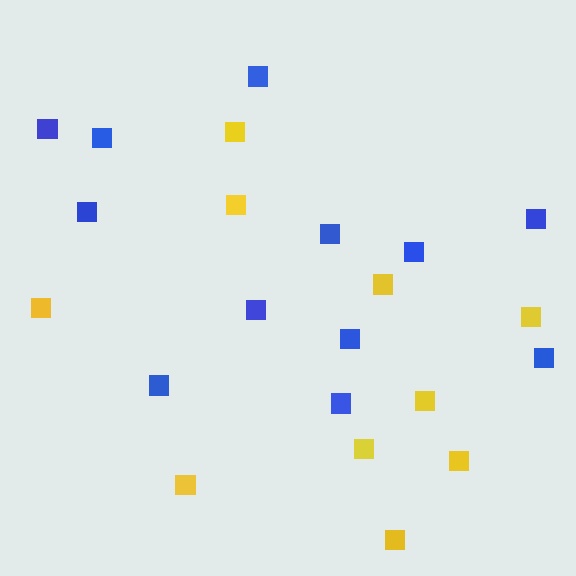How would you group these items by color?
There are 2 groups: one group of yellow squares (10) and one group of blue squares (12).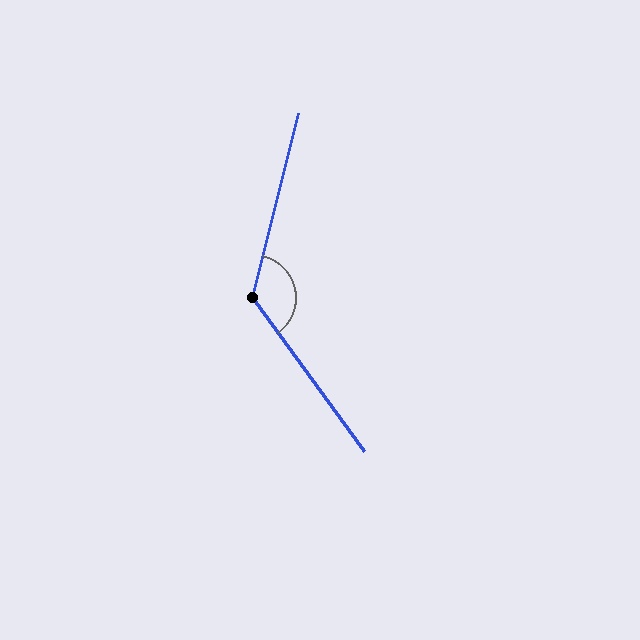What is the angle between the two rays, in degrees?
Approximately 130 degrees.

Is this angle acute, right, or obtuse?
It is obtuse.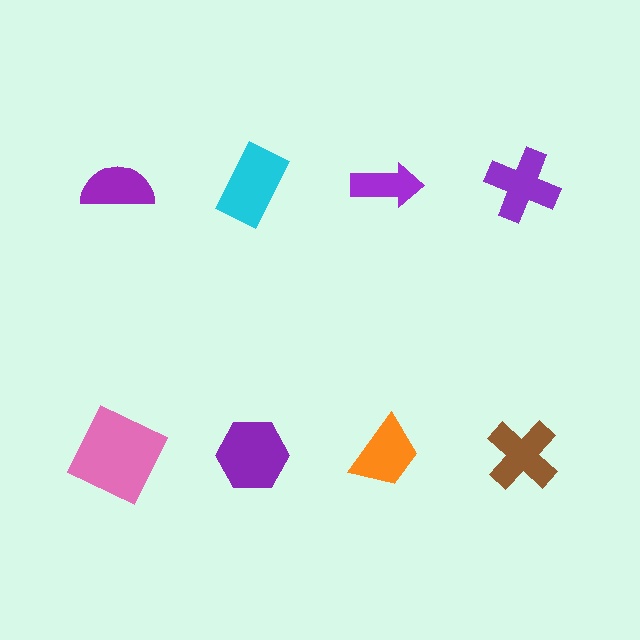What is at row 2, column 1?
A pink square.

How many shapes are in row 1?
4 shapes.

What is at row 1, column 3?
A purple arrow.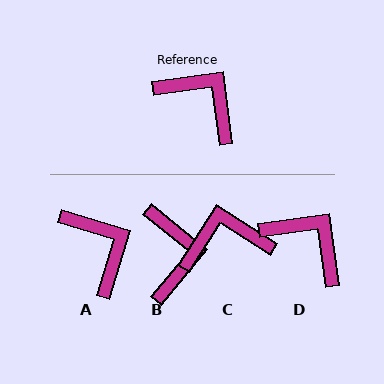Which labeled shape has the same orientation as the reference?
D.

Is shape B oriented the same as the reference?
No, it is off by about 47 degrees.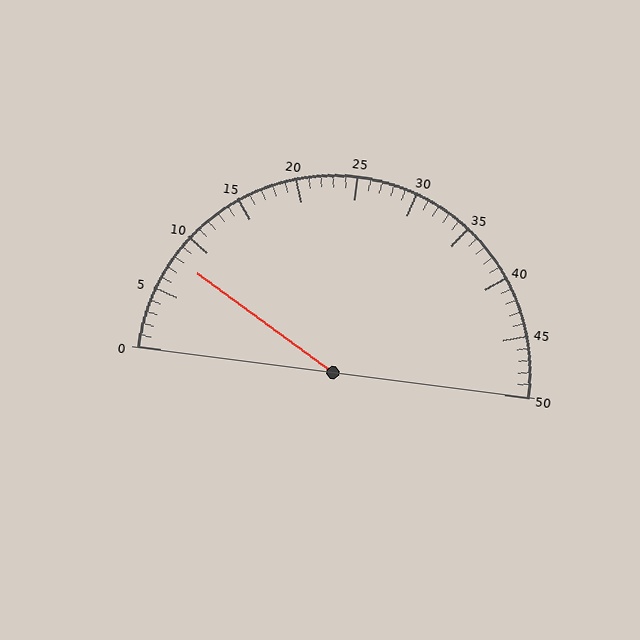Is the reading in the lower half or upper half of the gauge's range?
The reading is in the lower half of the range (0 to 50).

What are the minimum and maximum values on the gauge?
The gauge ranges from 0 to 50.